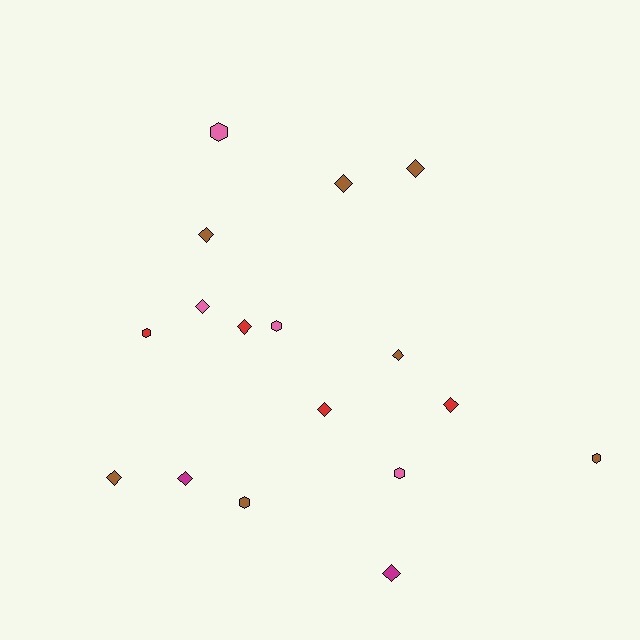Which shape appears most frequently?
Diamond, with 11 objects.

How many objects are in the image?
There are 17 objects.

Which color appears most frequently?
Brown, with 7 objects.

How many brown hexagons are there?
There are 2 brown hexagons.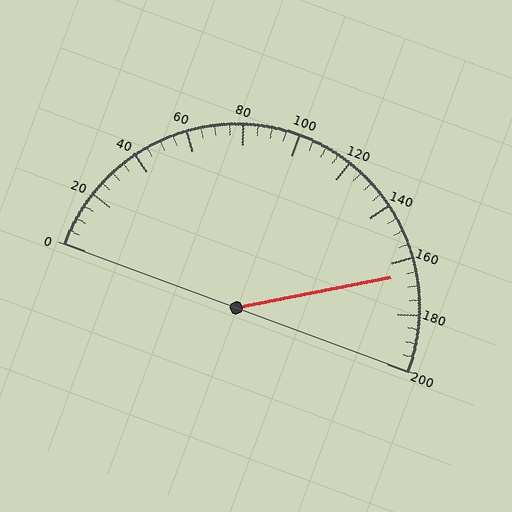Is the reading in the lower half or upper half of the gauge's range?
The reading is in the upper half of the range (0 to 200).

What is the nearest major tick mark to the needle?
The nearest major tick mark is 160.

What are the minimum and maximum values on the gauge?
The gauge ranges from 0 to 200.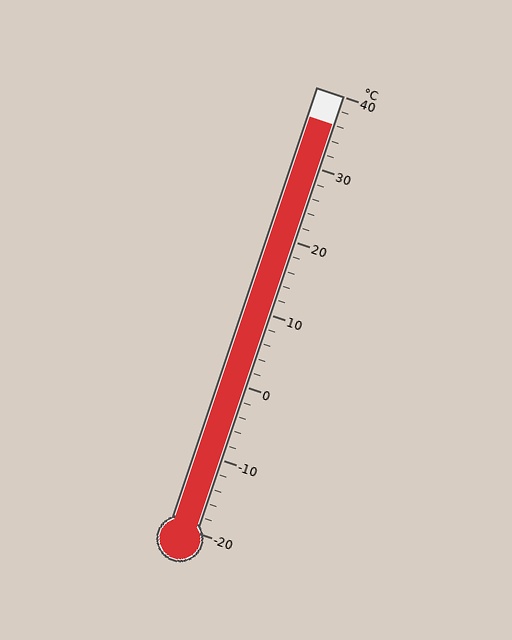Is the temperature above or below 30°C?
The temperature is above 30°C.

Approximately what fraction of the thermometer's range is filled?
The thermometer is filled to approximately 95% of its range.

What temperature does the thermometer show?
The thermometer shows approximately 36°C.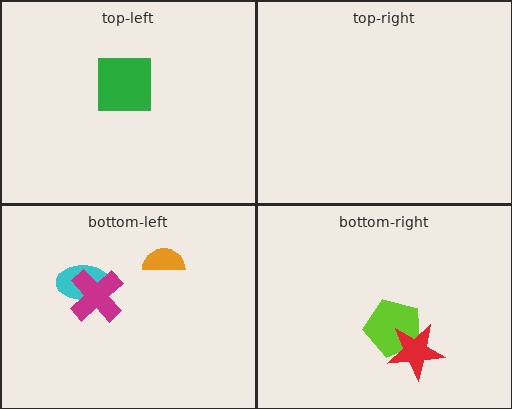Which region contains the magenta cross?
The bottom-left region.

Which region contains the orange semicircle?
The bottom-left region.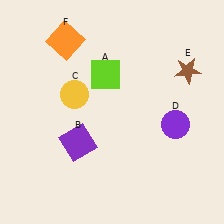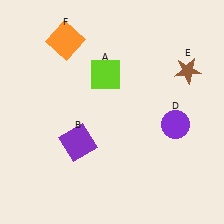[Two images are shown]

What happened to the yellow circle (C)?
The yellow circle (C) was removed in Image 2. It was in the top-left area of Image 1.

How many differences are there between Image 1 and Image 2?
There is 1 difference between the two images.